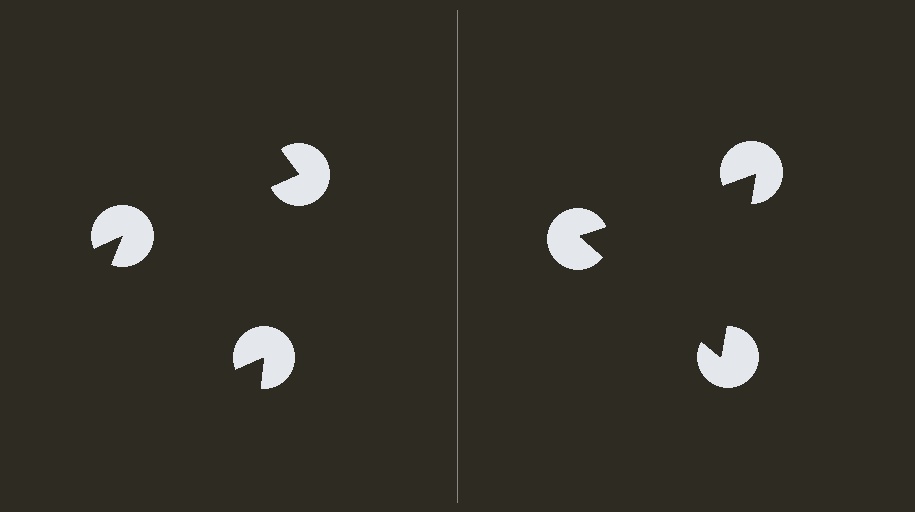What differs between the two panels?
The pac-man discs are positioned identically on both sides; only the wedge orientations differ. On the right they align to a triangle; on the left they are misaligned.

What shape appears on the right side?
An illusory triangle.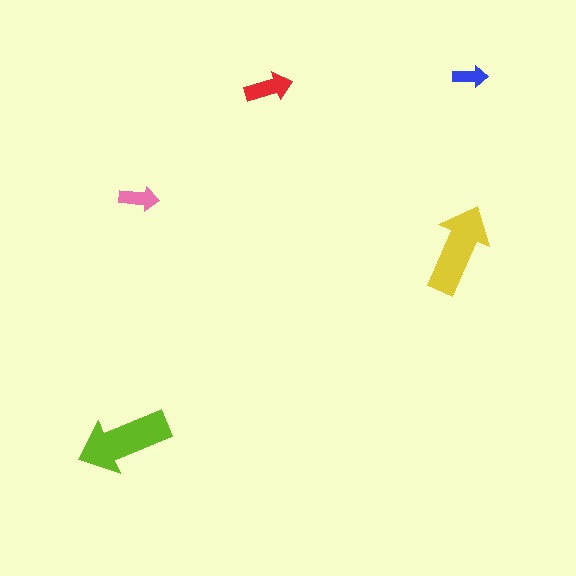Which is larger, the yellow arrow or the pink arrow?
The yellow one.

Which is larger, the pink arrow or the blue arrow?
The pink one.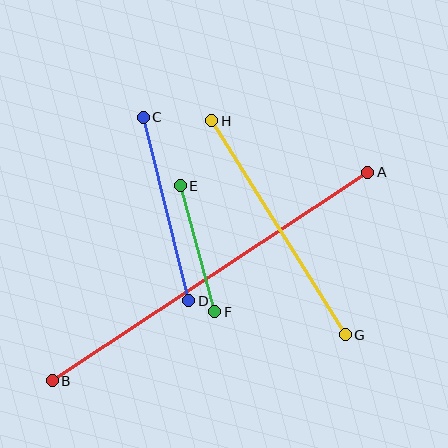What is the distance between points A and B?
The distance is approximately 378 pixels.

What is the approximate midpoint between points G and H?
The midpoint is at approximately (278, 228) pixels.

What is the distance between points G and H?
The distance is approximately 252 pixels.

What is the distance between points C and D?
The distance is approximately 189 pixels.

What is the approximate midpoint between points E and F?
The midpoint is at approximately (197, 249) pixels.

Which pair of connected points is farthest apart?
Points A and B are farthest apart.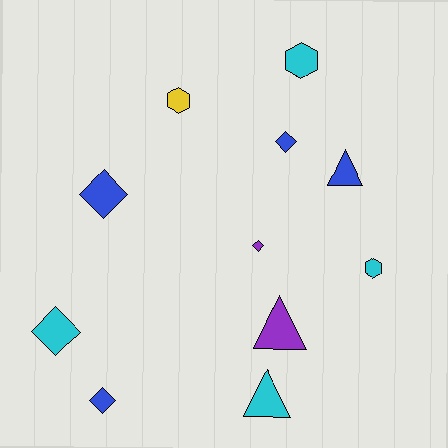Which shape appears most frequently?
Diamond, with 5 objects.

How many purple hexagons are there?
There are no purple hexagons.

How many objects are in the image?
There are 11 objects.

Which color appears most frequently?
Cyan, with 4 objects.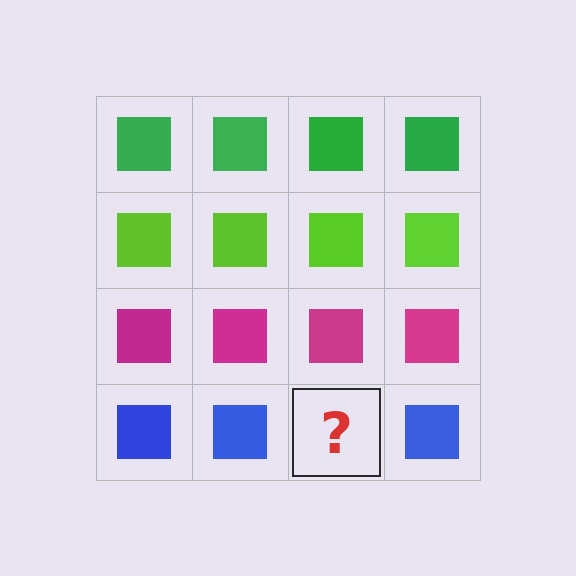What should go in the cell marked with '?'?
The missing cell should contain a blue square.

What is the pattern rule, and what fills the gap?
The rule is that each row has a consistent color. The gap should be filled with a blue square.